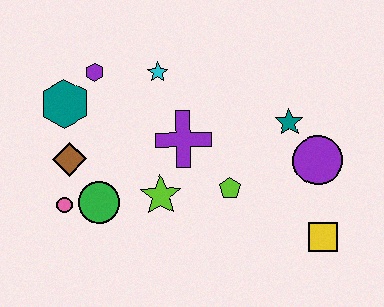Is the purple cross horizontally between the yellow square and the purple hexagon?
Yes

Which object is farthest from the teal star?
The pink circle is farthest from the teal star.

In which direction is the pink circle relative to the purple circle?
The pink circle is to the left of the purple circle.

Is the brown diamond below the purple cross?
Yes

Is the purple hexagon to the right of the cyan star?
No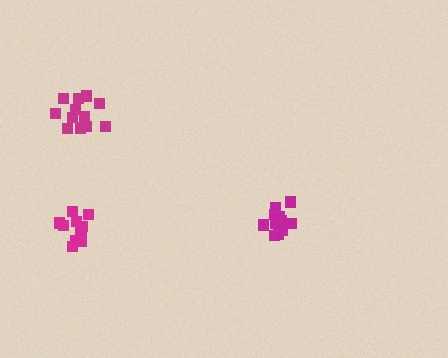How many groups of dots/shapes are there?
There are 3 groups.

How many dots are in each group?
Group 1: 12 dots, Group 2: 12 dots, Group 3: 11 dots (35 total).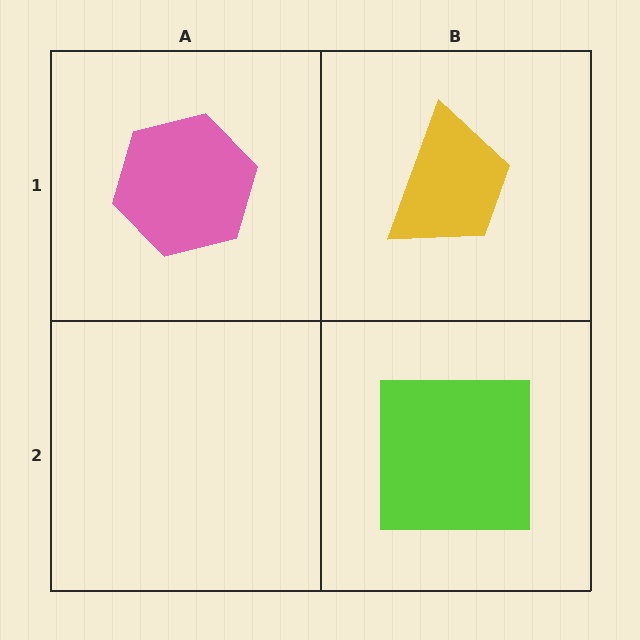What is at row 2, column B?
A lime square.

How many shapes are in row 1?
2 shapes.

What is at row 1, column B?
A yellow trapezoid.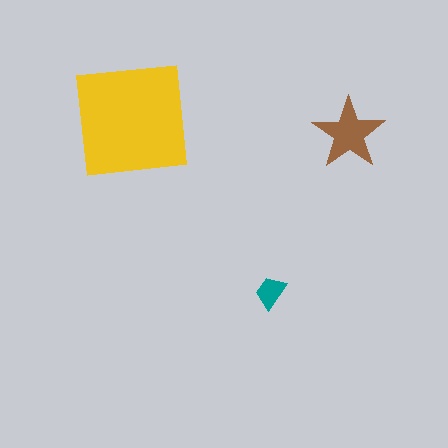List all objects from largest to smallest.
The yellow square, the brown star, the teal trapezoid.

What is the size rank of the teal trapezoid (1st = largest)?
3rd.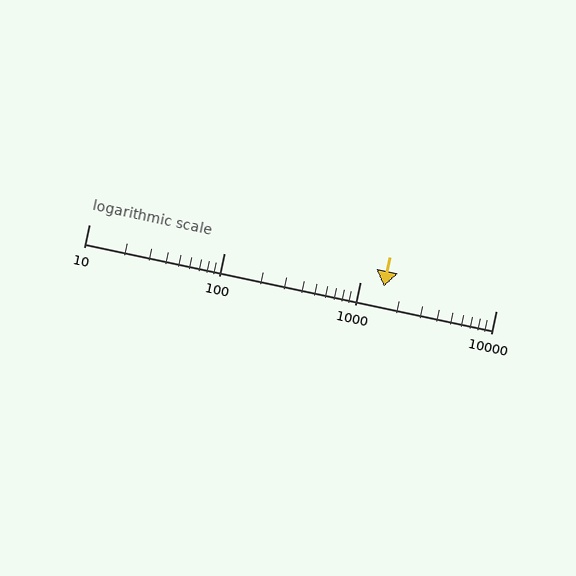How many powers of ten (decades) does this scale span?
The scale spans 3 decades, from 10 to 10000.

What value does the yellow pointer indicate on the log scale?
The pointer indicates approximately 1500.